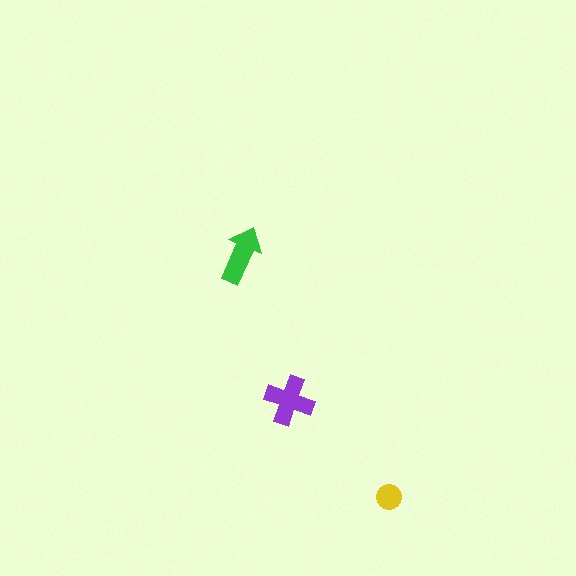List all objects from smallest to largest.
The yellow circle, the green arrow, the purple cross.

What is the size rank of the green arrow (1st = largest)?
2nd.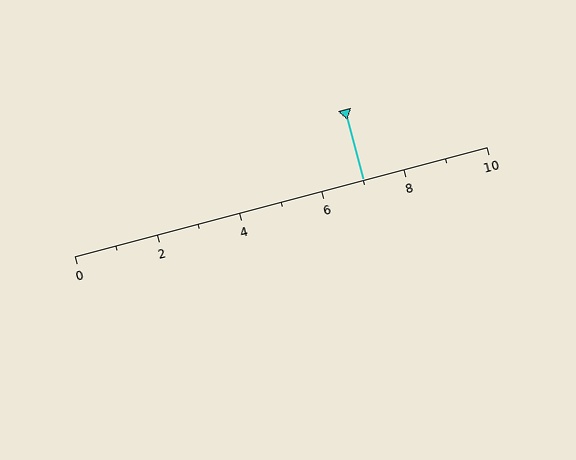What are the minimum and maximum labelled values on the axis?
The axis runs from 0 to 10.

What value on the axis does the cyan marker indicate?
The marker indicates approximately 7.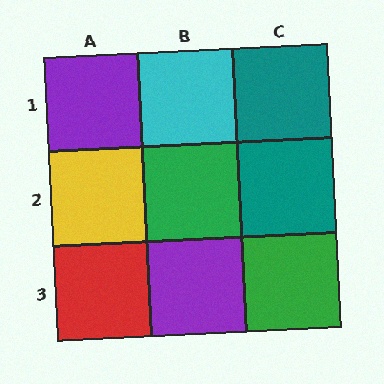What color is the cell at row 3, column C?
Green.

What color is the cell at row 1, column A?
Purple.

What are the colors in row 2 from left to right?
Yellow, green, teal.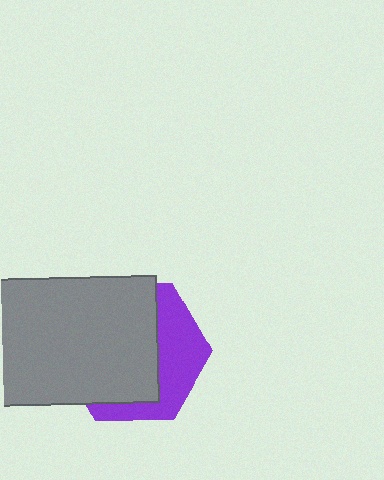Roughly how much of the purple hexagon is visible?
A small part of it is visible (roughly 37%).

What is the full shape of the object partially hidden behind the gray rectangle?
The partially hidden object is a purple hexagon.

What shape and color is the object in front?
The object in front is a gray rectangle.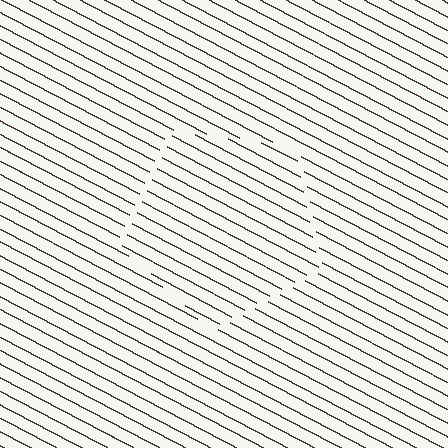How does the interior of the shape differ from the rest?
The interior of the shape contains the same grating, shifted by half a period — the contour is defined by the phase discontinuity where line-ends from the inner and outer gratings abut.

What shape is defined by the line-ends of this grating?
An illusory pentagon. The interior of the shape contains the same grating, shifted by half a period — the contour is defined by the phase discontinuity where line-ends from the inner and outer gratings abut.